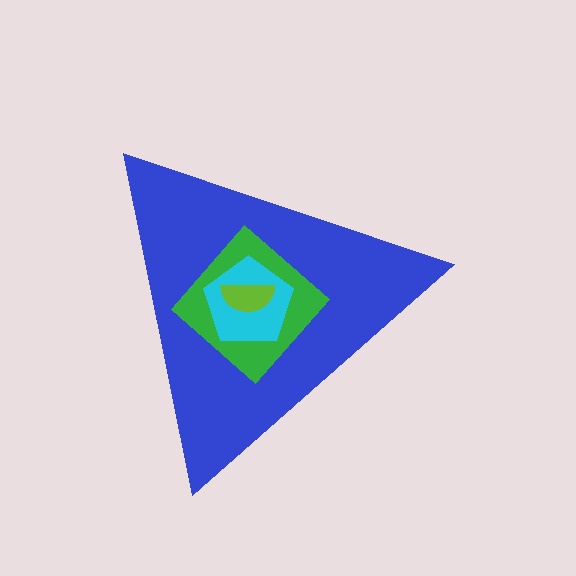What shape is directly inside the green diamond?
The cyan pentagon.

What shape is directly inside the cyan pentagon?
The lime semicircle.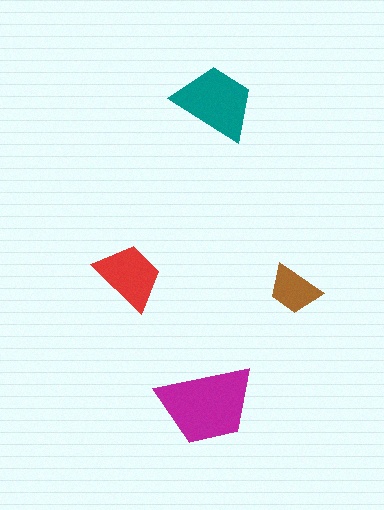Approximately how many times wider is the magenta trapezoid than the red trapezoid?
About 1.5 times wider.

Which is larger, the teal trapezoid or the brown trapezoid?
The teal one.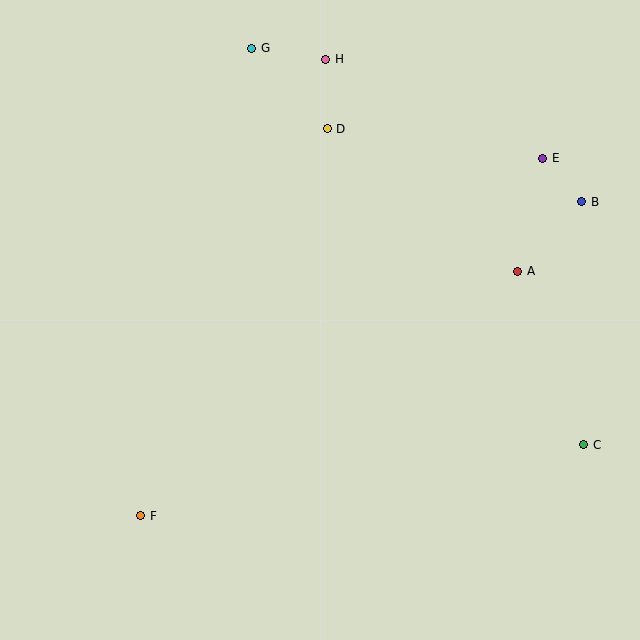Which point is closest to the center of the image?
Point D at (327, 129) is closest to the center.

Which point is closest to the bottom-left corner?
Point F is closest to the bottom-left corner.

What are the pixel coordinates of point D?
Point D is at (327, 129).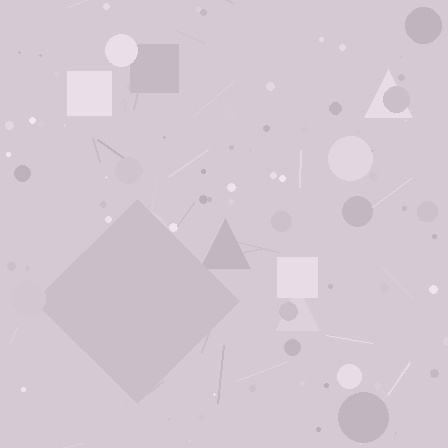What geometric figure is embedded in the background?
A diamond is embedded in the background.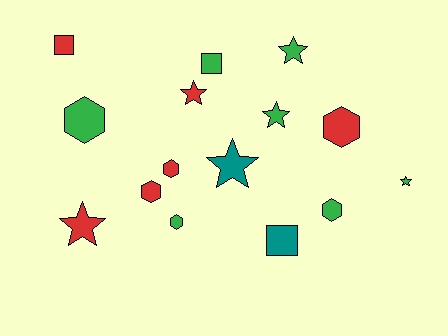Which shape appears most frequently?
Hexagon, with 6 objects.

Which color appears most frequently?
Green, with 7 objects.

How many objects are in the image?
There are 15 objects.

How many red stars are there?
There are 2 red stars.